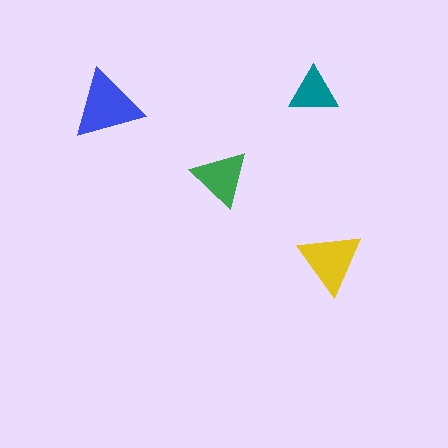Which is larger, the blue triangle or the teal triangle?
The blue one.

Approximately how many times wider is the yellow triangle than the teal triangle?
About 1.5 times wider.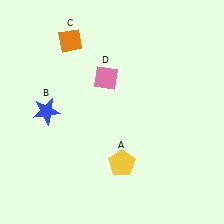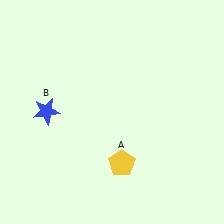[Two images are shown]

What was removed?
The orange diamond (C), the pink diamond (D) were removed in Image 2.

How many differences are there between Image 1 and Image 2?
There are 2 differences between the two images.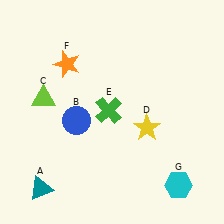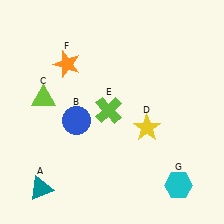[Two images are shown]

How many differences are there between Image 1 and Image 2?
There is 1 difference between the two images.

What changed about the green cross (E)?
In Image 1, E is green. In Image 2, it changed to lime.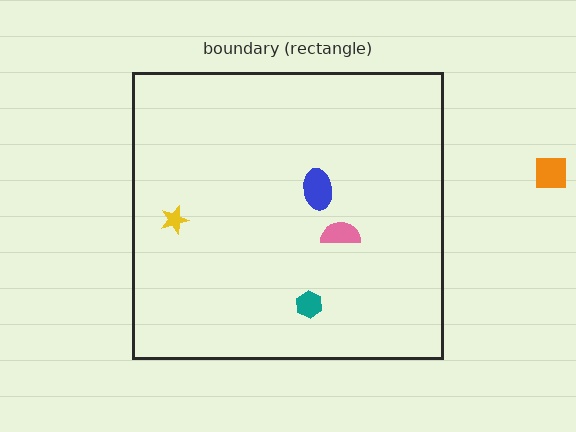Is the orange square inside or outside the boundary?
Outside.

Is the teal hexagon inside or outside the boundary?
Inside.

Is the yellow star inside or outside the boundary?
Inside.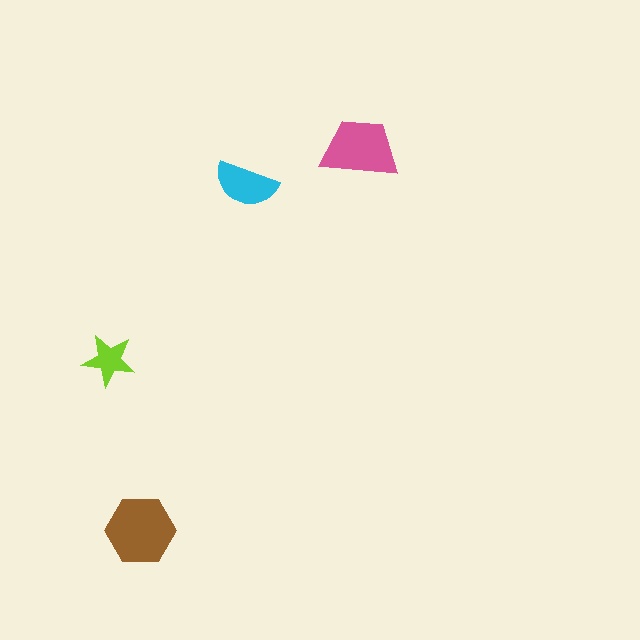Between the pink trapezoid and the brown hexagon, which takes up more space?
The brown hexagon.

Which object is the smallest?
The lime star.